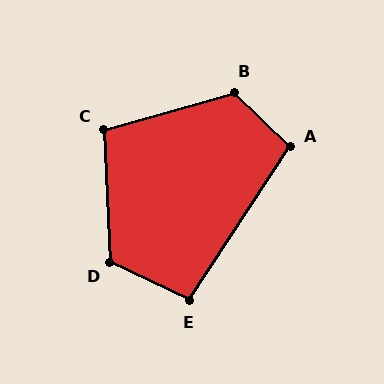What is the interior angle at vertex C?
Approximately 103 degrees (obtuse).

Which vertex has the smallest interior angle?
E, at approximately 98 degrees.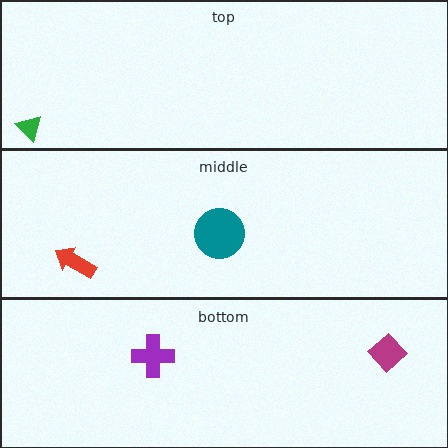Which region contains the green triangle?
The top region.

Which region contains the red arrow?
The middle region.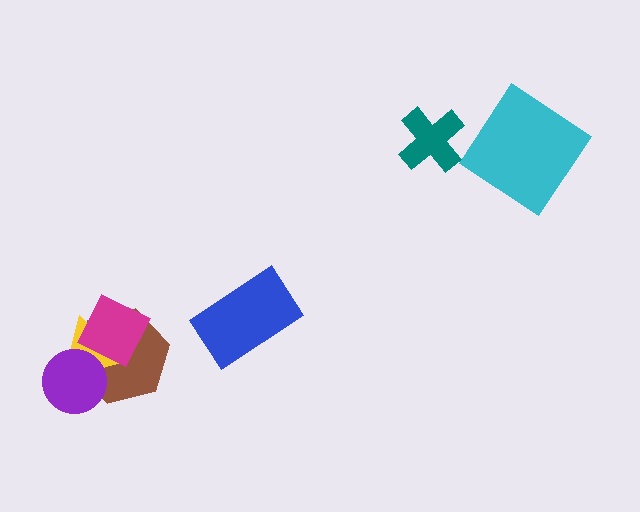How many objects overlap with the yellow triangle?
3 objects overlap with the yellow triangle.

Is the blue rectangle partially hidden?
No, no other shape covers it.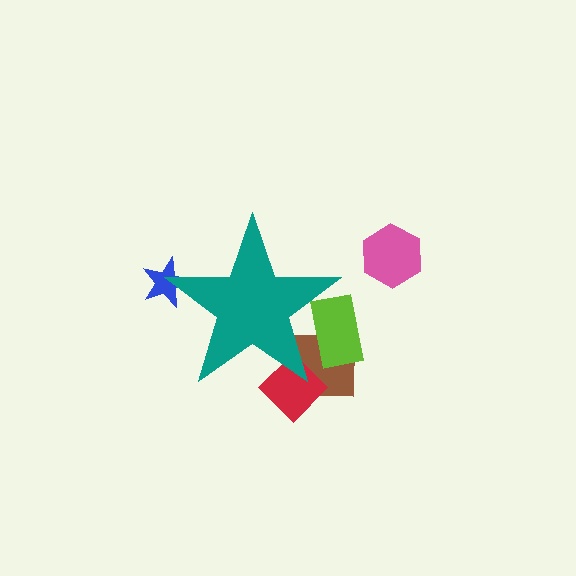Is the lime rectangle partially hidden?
Yes, the lime rectangle is partially hidden behind the teal star.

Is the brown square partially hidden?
Yes, the brown square is partially hidden behind the teal star.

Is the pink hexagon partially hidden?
No, the pink hexagon is fully visible.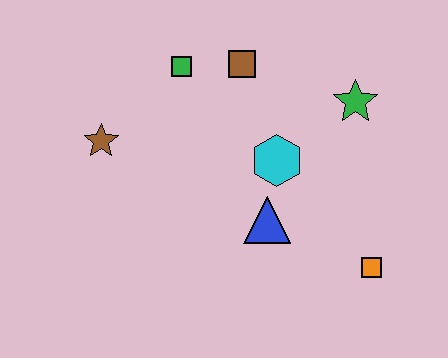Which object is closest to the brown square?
The green square is closest to the brown square.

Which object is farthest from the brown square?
The orange square is farthest from the brown square.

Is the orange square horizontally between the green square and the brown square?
No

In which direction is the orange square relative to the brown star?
The orange square is to the right of the brown star.